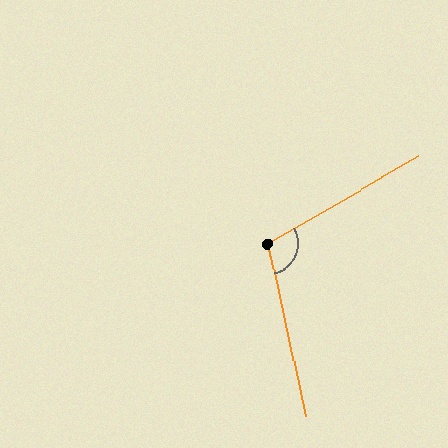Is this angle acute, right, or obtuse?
It is obtuse.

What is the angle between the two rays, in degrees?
Approximately 108 degrees.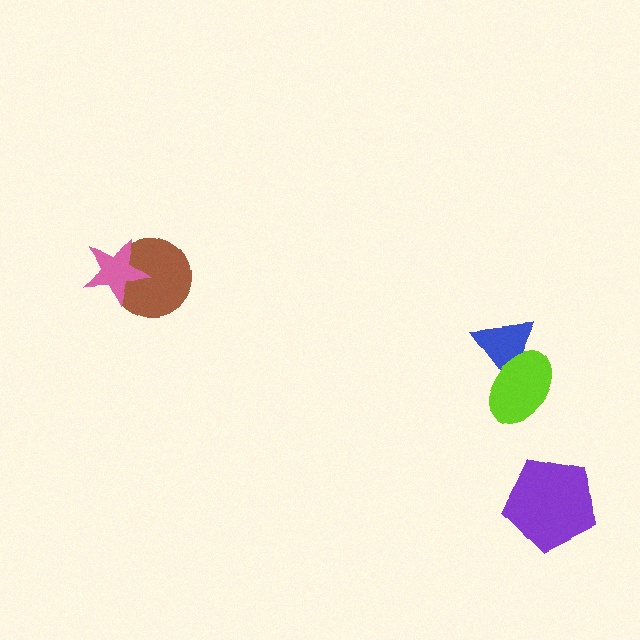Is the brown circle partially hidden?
Yes, it is partially covered by another shape.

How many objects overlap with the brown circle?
1 object overlaps with the brown circle.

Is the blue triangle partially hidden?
Yes, it is partially covered by another shape.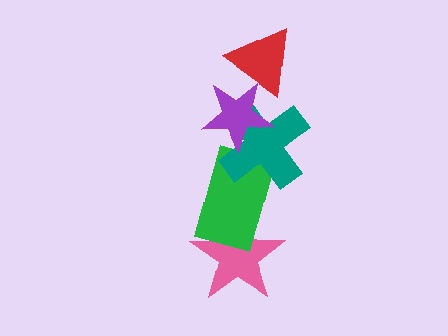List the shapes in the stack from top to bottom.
From top to bottom: the red triangle, the purple star, the teal cross, the green rectangle, the pink star.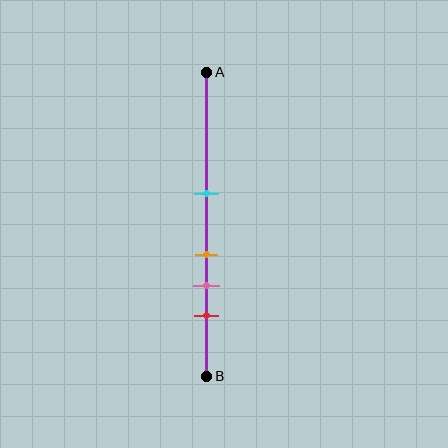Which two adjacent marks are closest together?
The orange and pink marks are the closest adjacent pair.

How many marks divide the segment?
There are 4 marks dividing the segment.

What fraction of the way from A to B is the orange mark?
The orange mark is approximately 60% (0.6) of the way from A to B.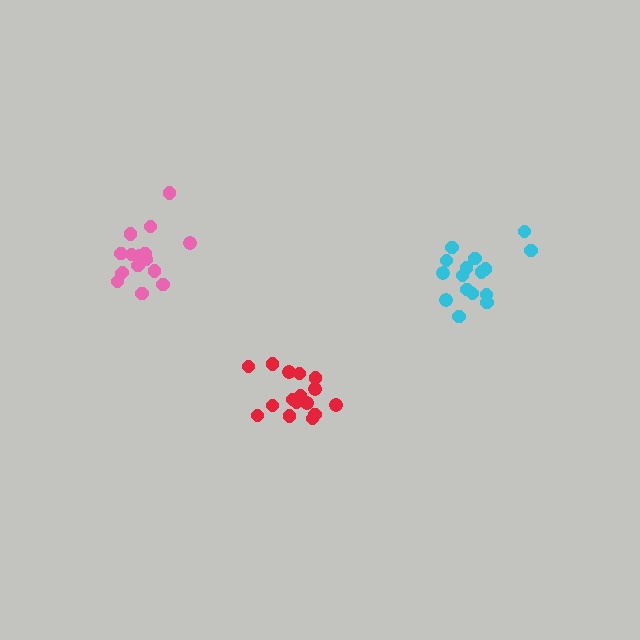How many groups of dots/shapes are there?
There are 3 groups.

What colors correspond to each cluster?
The clusters are colored: cyan, red, pink.